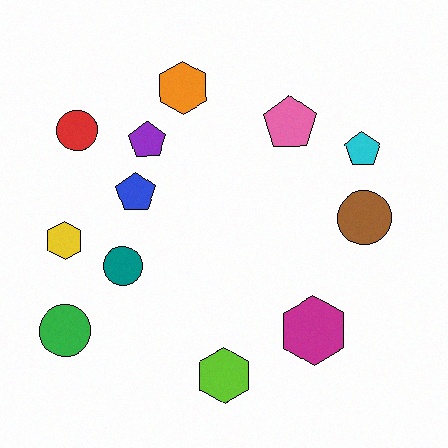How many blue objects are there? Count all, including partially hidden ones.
There is 1 blue object.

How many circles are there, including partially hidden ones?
There are 4 circles.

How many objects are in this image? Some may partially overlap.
There are 12 objects.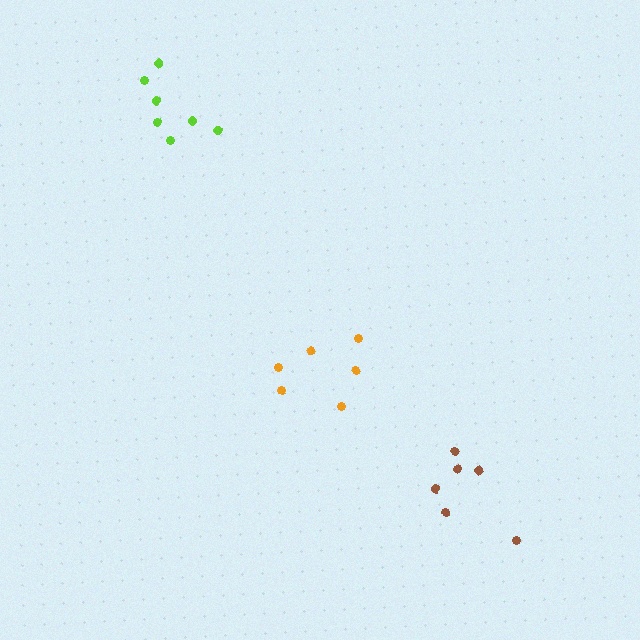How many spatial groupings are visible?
There are 3 spatial groupings.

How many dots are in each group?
Group 1: 6 dots, Group 2: 7 dots, Group 3: 6 dots (19 total).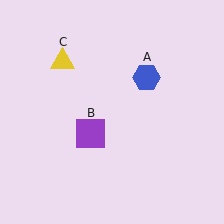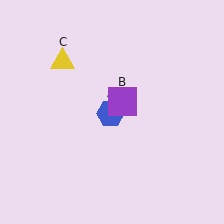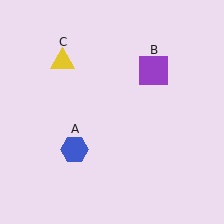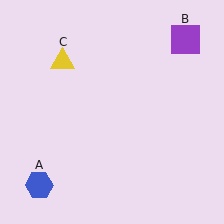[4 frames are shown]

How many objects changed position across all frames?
2 objects changed position: blue hexagon (object A), purple square (object B).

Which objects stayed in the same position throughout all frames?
Yellow triangle (object C) remained stationary.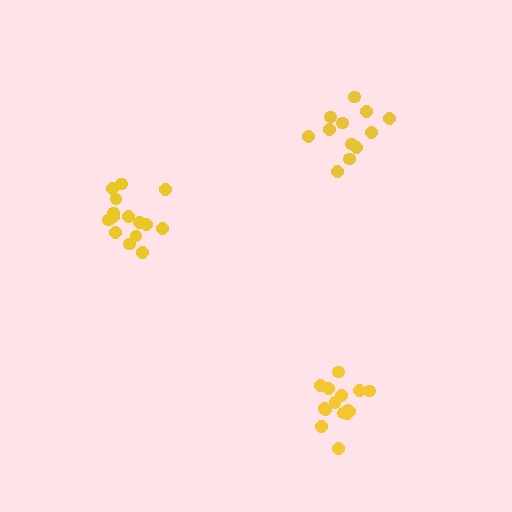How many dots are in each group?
Group 1: 15 dots, Group 2: 12 dots, Group 3: 16 dots (43 total).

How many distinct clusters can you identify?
There are 3 distinct clusters.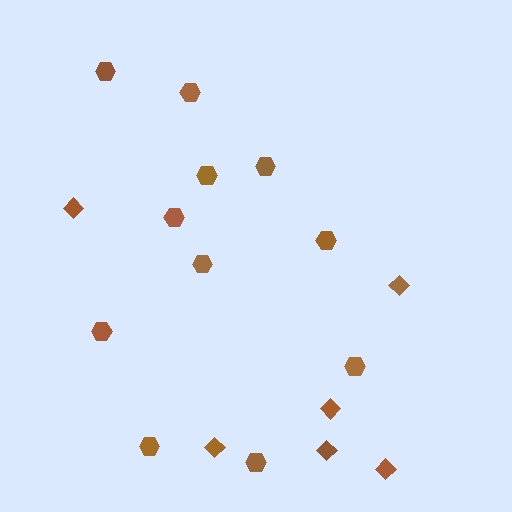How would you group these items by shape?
There are 2 groups: one group of hexagons (11) and one group of diamonds (6).